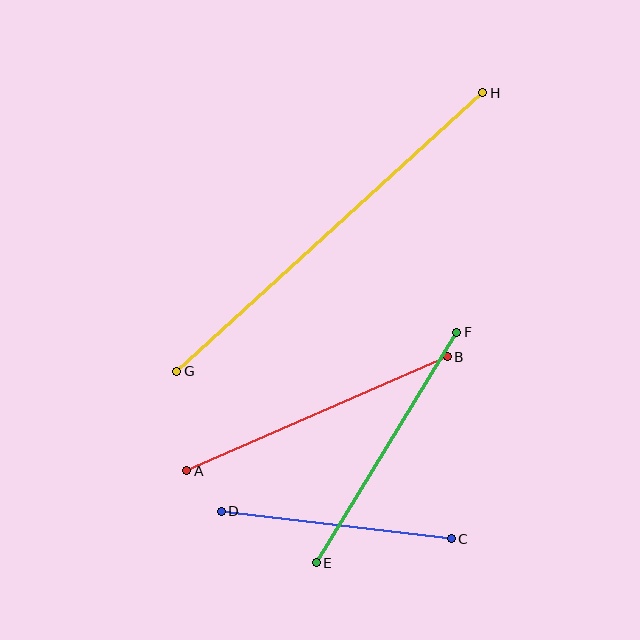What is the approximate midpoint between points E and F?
The midpoint is at approximately (387, 448) pixels.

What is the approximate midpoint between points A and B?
The midpoint is at approximately (317, 414) pixels.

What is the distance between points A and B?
The distance is approximately 284 pixels.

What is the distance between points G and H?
The distance is approximately 414 pixels.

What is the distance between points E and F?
The distance is approximately 270 pixels.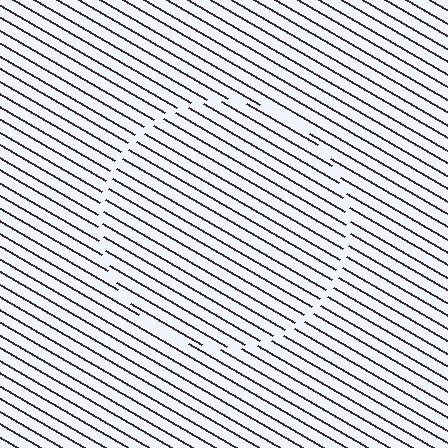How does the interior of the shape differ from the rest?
The interior of the shape contains the same grating, shifted by half a period — the contour is defined by the phase discontinuity where line-ends from the inner and outer gratings abut.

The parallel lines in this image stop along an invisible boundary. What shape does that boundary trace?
An illusory circle. The interior of the shape contains the same grating, shifted by half a period — the contour is defined by the phase discontinuity where line-ends from the inner and outer gratings abut.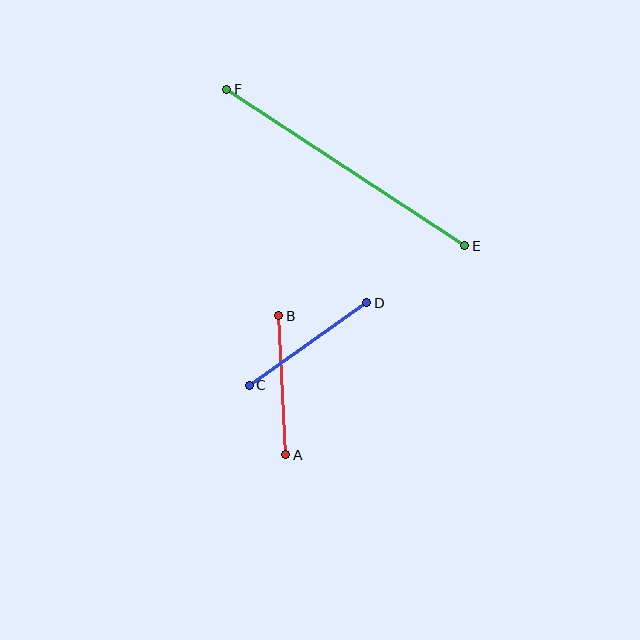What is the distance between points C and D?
The distance is approximately 143 pixels.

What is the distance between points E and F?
The distance is approximately 285 pixels.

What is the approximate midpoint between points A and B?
The midpoint is at approximately (282, 385) pixels.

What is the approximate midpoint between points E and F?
The midpoint is at approximately (346, 168) pixels.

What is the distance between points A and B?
The distance is approximately 139 pixels.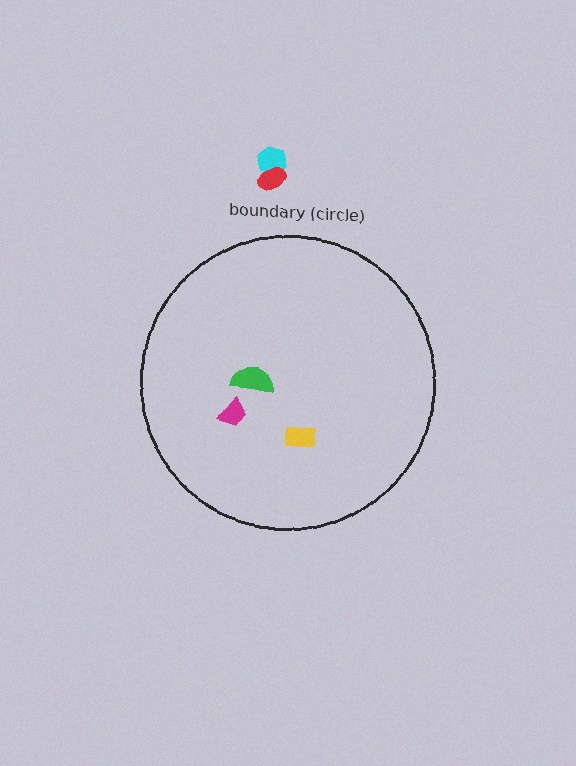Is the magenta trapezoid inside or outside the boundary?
Inside.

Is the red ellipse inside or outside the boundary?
Outside.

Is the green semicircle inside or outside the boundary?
Inside.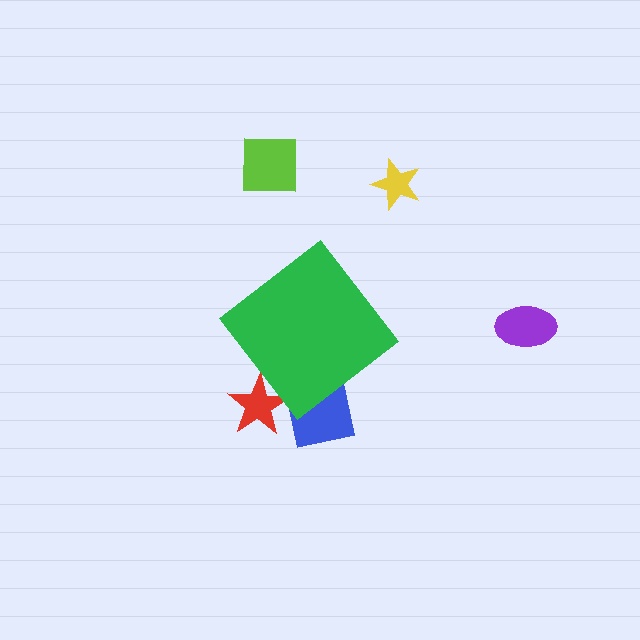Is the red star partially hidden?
Yes, the red star is partially hidden behind the green diamond.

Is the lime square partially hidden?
No, the lime square is fully visible.